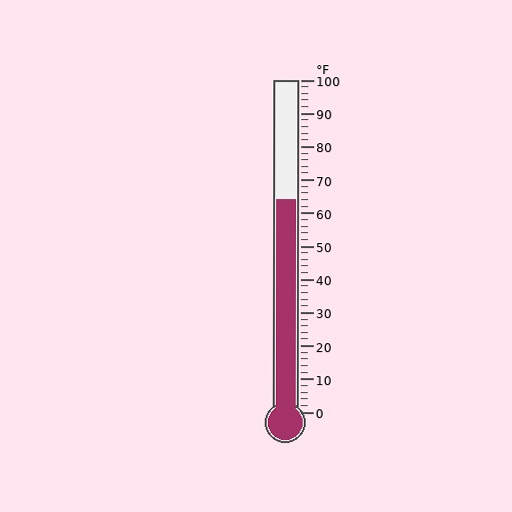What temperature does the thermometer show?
The thermometer shows approximately 64°F.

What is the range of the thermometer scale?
The thermometer scale ranges from 0°F to 100°F.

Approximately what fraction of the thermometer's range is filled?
The thermometer is filled to approximately 65% of its range.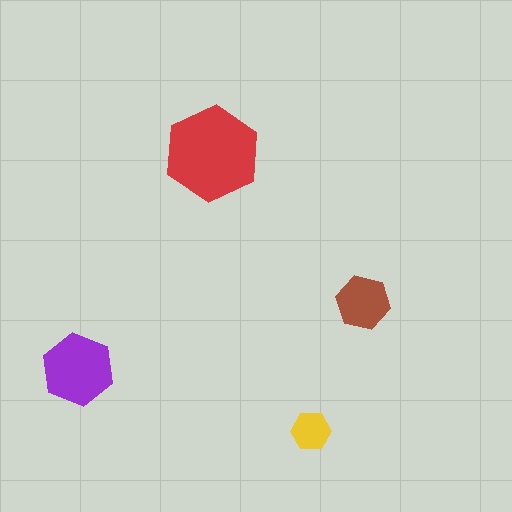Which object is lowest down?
The yellow hexagon is bottommost.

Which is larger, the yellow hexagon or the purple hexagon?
The purple one.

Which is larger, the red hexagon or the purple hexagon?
The red one.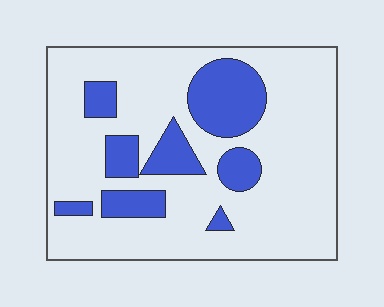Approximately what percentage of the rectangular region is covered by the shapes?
Approximately 20%.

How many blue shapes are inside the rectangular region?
8.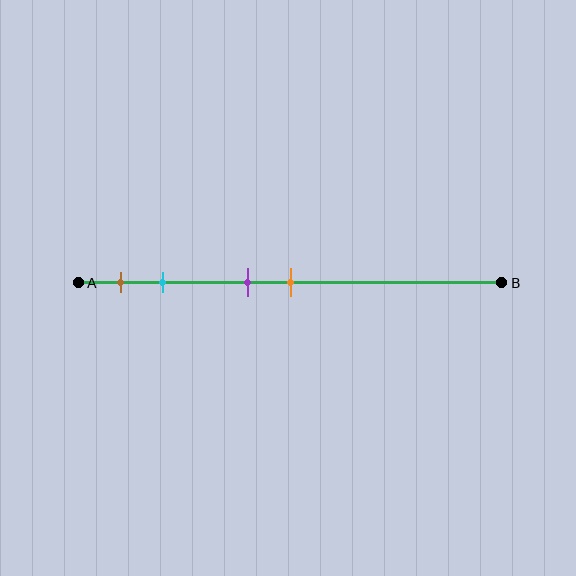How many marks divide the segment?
There are 4 marks dividing the segment.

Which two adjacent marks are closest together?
The purple and orange marks are the closest adjacent pair.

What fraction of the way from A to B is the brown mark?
The brown mark is approximately 10% (0.1) of the way from A to B.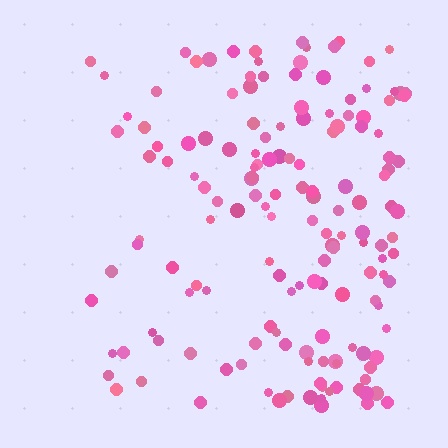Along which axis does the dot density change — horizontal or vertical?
Horizontal.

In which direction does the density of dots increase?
From left to right, with the right side densest.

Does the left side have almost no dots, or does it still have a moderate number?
Still a moderate number, just noticeably fewer than the right.